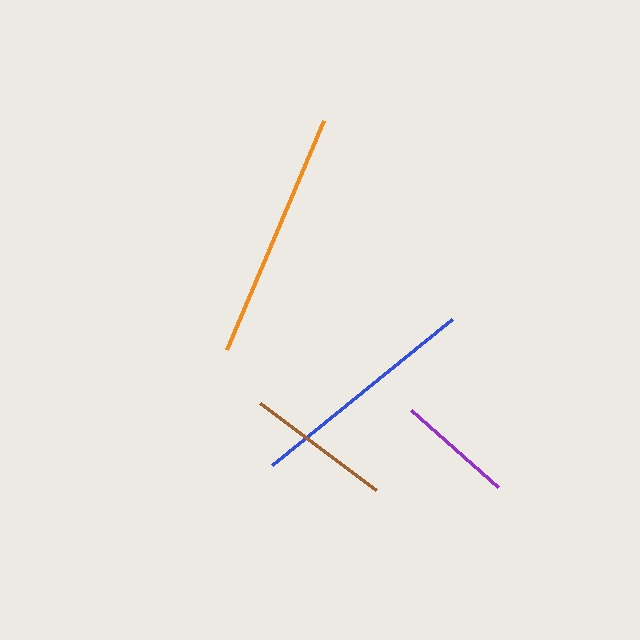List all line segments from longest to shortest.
From longest to shortest: orange, blue, brown, purple.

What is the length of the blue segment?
The blue segment is approximately 232 pixels long.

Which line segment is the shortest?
The purple line is the shortest at approximately 116 pixels.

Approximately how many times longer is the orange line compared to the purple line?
The orange line is approximately 2.1 times the length of the purple line.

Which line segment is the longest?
The orange line is the longest at approximately 249 pixels.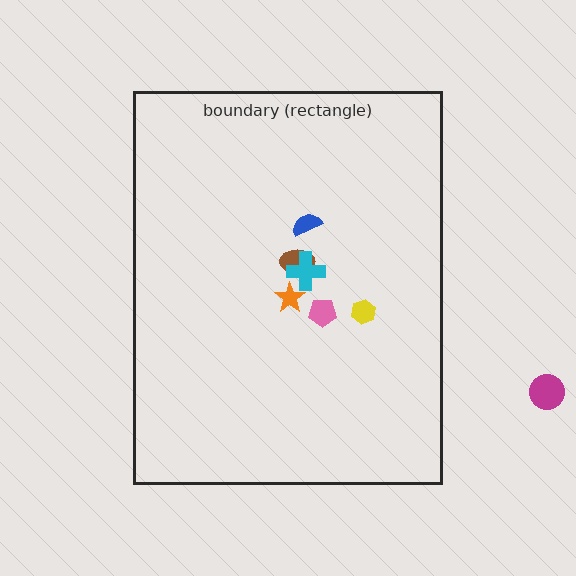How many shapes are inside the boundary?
6 inside, 1 outside.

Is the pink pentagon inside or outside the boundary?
Inside.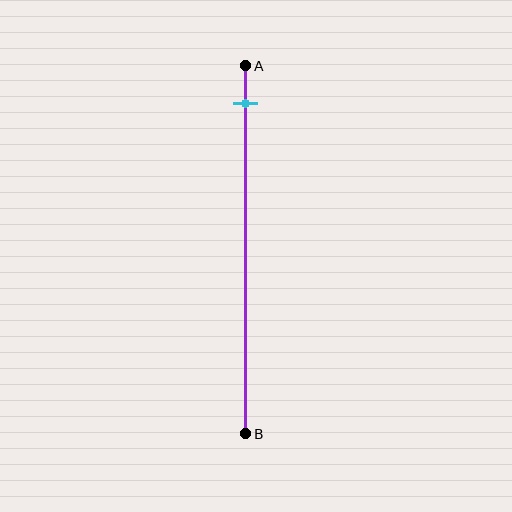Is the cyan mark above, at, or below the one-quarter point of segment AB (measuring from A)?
The cyan mark is above the one-quarter point of segment AB.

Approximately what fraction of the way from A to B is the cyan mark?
The cyan mark is approximately 10% of the way from A to B.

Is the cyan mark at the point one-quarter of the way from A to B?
No, the mark is at about 10% from A, not at the 25% one-quarter point.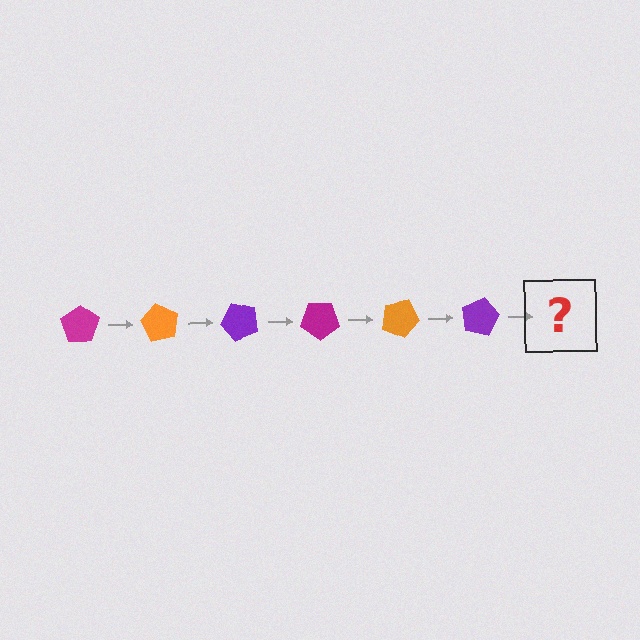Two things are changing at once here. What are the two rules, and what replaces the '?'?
The two rules are that it rotates 60 degrees each step and the color cycles through magenta, orange, and purple. The '?' should be a magenta pentagon, rotated 360 degrees from the start.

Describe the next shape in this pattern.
It should be a magenta pentagon, rotated 360 degrees from the start.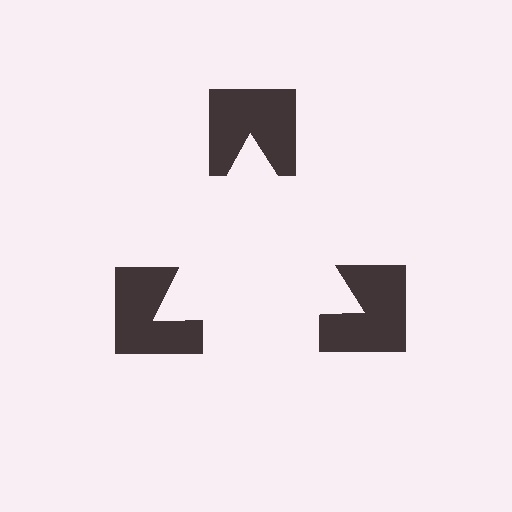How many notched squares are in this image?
There are 3 — one at each vertex of the illusory triangle.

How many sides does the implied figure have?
3 sides.